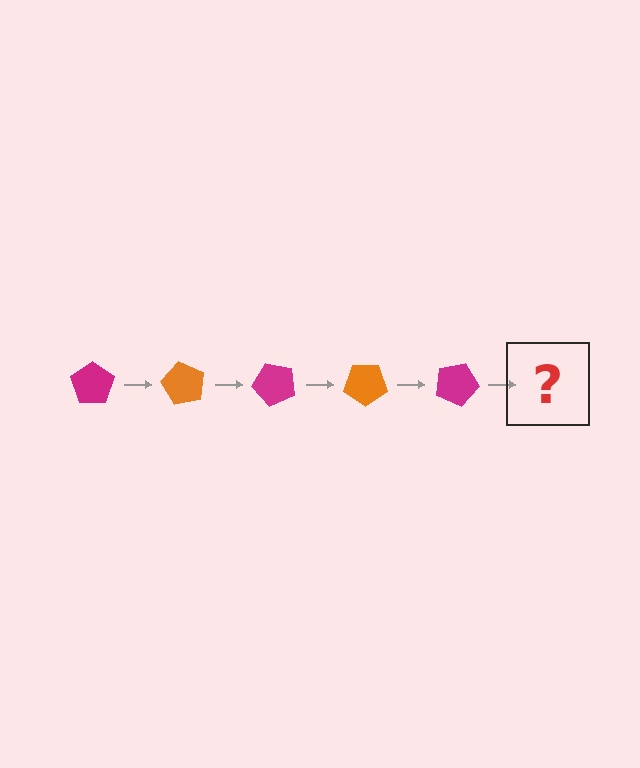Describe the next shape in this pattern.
It should be an orange pentagon, rotated 300 degrees from the start.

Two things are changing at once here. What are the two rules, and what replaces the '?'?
The two rules are that it rotates 60 degrees each step and the color cycles through magenta and orange. The '?' should be an orange pentagon, rotated 300 degrees from the start.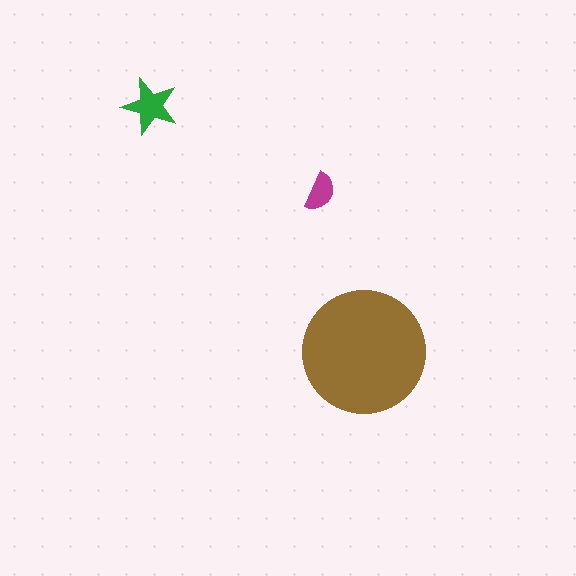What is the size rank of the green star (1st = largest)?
2nd.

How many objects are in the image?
There are 3 objects in the image.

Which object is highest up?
The green star is topmost.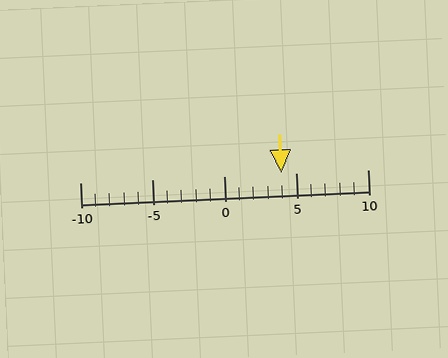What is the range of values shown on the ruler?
The ruler shows values from -10 to 10.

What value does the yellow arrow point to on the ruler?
The yellow arrow points to approximately 4.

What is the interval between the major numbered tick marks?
The major tick marks are spaced 5 units apart.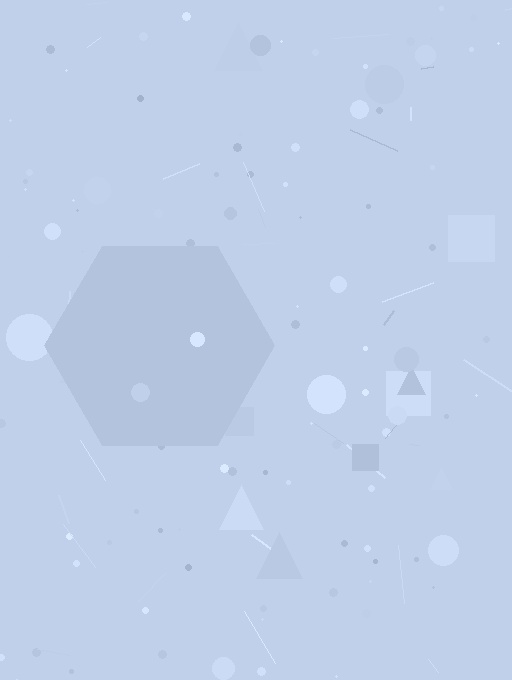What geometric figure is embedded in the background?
A hexagon is embedded in the background.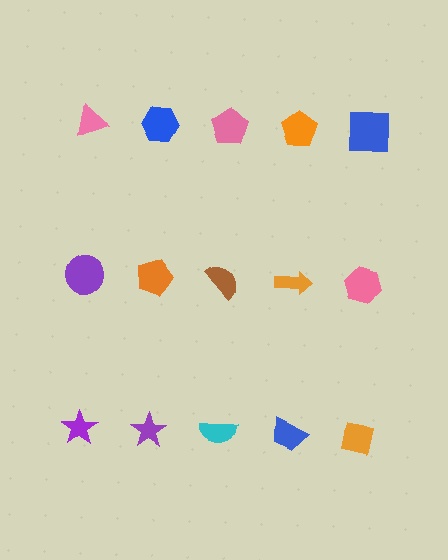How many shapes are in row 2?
5 shapes.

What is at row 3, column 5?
An orange square.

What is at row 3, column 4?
A blue trapezoid.